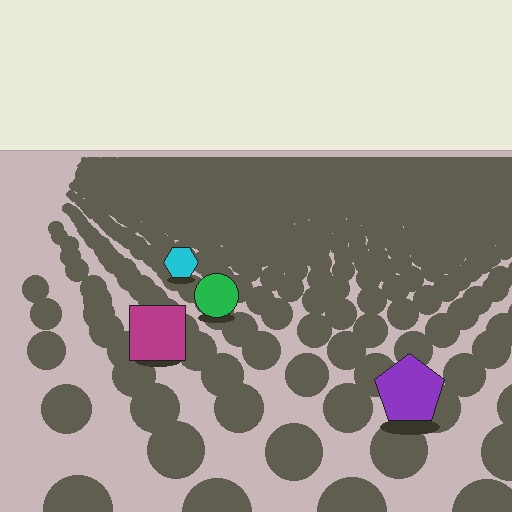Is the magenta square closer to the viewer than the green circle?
Yes. The magenta square is closer — you can tell from the texture gradient: the ground texture is coarser near it.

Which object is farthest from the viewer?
The cyan hexagon is farthest from the viewer. It appears smaller and the ground texture around it is denser.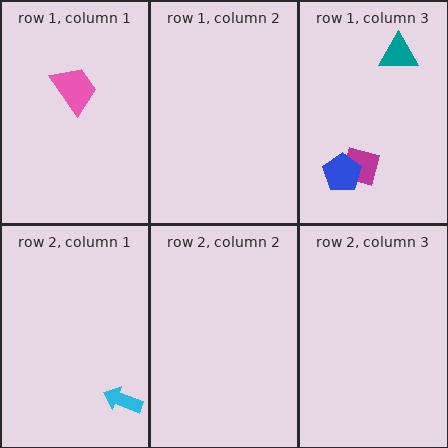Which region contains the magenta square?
The row 1, column 3 region.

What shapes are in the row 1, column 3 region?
The magenta square, the teal triangle, the blue pentagon.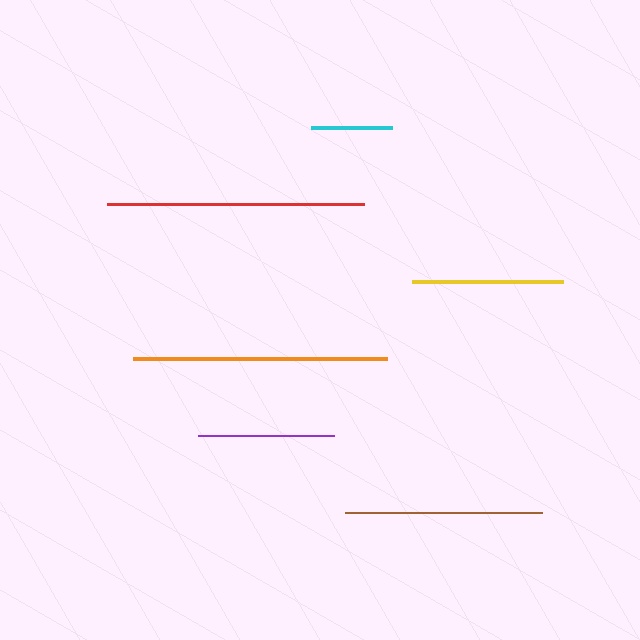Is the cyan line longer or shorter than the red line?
The red line is longer than the cyan line.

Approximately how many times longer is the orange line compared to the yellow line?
The orange line is approximately 1.7 times the length of the yellow line.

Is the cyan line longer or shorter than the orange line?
The orange line is longer than the cyan line.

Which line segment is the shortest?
The cyan line is the shortest at approximately 81 pixels.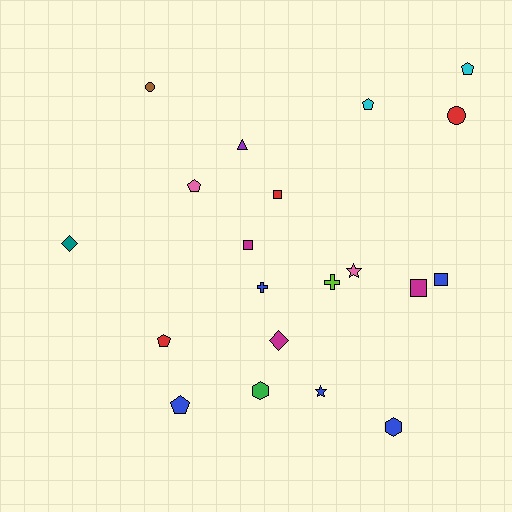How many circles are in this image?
There are 2 circles.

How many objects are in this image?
There are 20 objects.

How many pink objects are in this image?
There are 2 pink objects.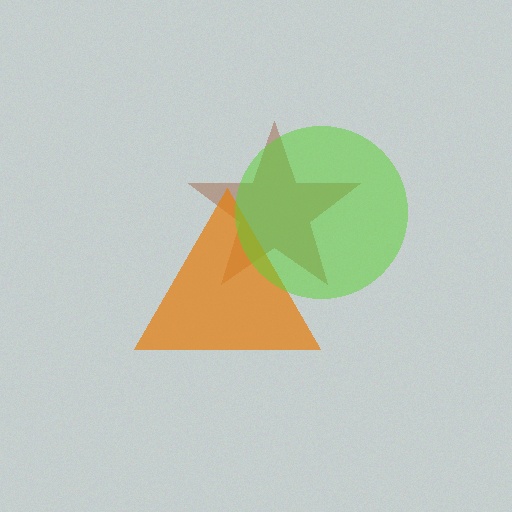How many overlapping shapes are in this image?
There are 3 overlapping shapes in the image.